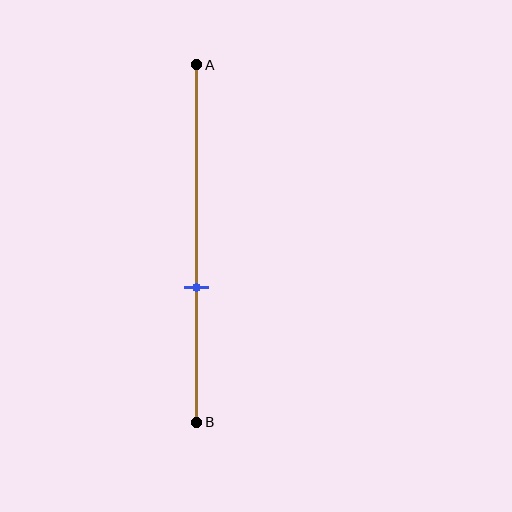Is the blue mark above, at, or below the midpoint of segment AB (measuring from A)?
The blue mark is below the midpoint of segment AB.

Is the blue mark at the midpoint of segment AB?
No, the mark is at about 60% from A, not at the 50% midpoint.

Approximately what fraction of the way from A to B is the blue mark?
The blue mark is approximately 60% of the way from A to B.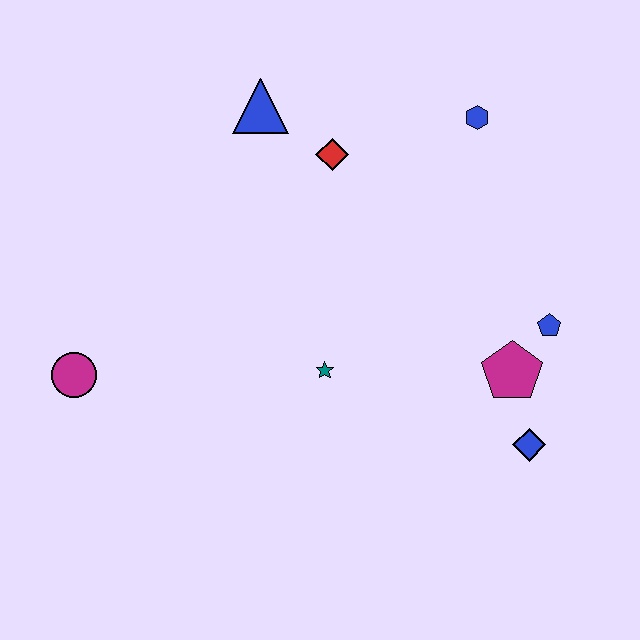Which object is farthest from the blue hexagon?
The magenta circle is farthest from the blue hexagon.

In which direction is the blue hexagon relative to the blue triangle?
The blue hexagon is to the right of the blue triangle.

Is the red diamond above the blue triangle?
No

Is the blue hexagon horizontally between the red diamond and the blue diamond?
Yes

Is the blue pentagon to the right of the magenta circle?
Yes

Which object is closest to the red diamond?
The blue triangle is closest to the red diamond.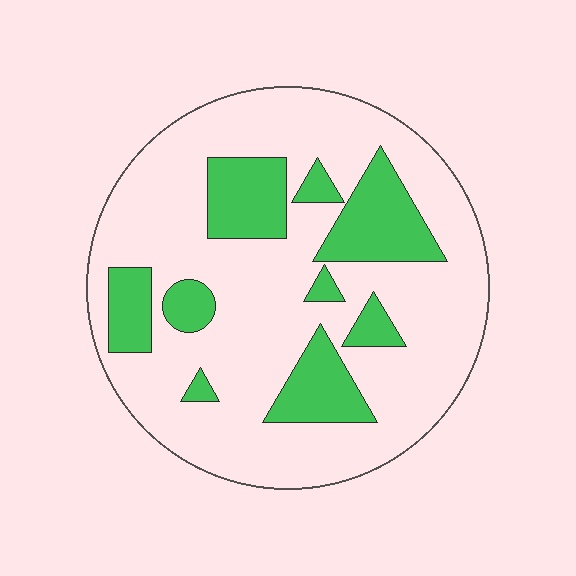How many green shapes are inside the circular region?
9.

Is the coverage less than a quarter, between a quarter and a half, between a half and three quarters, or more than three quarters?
Less than a quarter.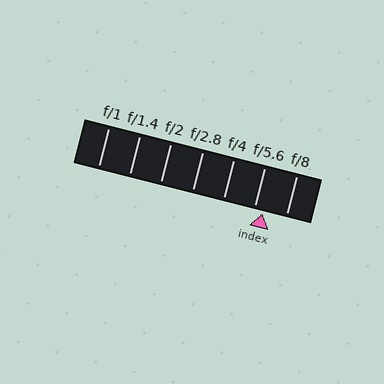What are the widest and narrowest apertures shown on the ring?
The widest aperture shown is f/1 and the narrowest is f/8.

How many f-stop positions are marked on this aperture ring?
There are 7 f-stop positions marked.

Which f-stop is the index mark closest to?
The index mark is closest to f/5.6.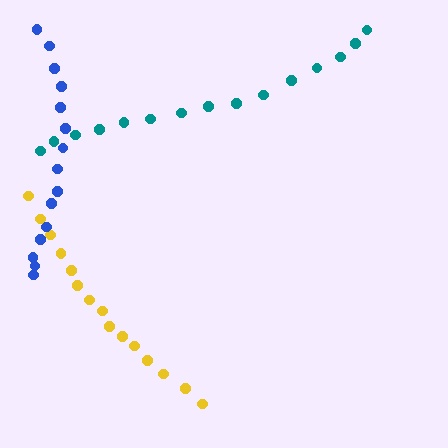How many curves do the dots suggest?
There are 3 distinct paths.